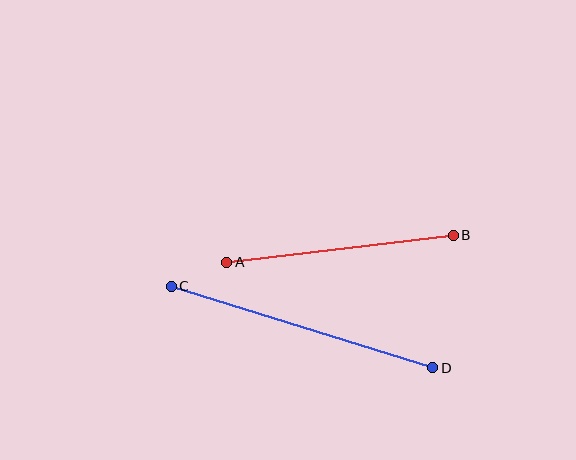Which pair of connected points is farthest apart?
Points C and D are farthest apart.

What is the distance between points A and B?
The distance is approximately 228 pixels.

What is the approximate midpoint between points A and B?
The midpoint is at approximately (340, 249) pixels.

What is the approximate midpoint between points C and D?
The midpoint is at approximately (302, 327) pixels.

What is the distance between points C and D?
The distance is approximately 274 pixels.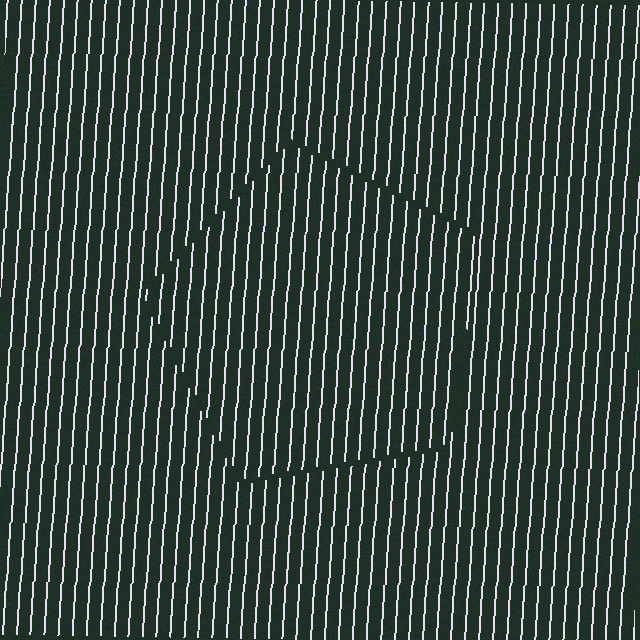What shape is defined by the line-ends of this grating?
An illusory pentagon. The interior of the shape contains the same grating, shifted by half a period — the contour is defined by the phase discontinuity where line-ends from the inner and outer gratings abut.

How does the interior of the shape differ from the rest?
The interior of the shape contains the same grating, shifted by half a period — the contour is defined by the phase discontinuity where line-ends from the inner and outer gratings abut.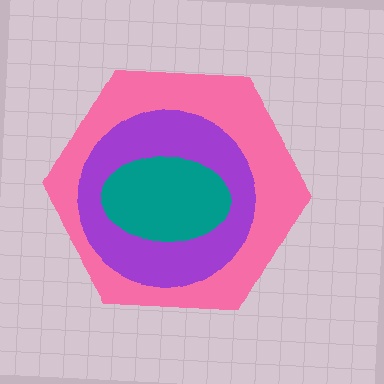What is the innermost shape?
The teal ellipse.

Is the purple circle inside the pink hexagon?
Yes.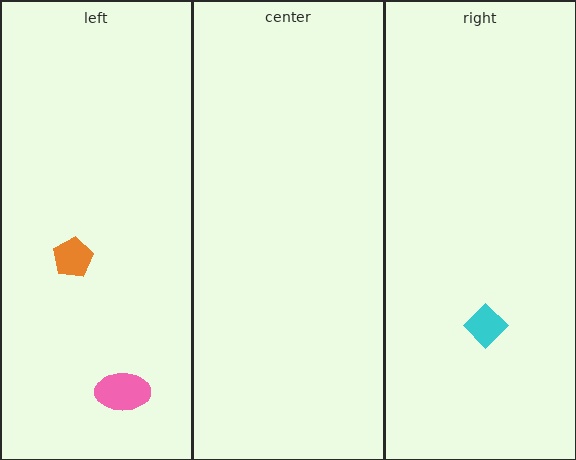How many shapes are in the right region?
1.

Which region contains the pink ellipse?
The left region.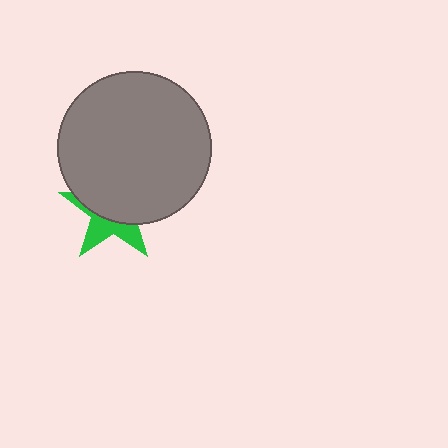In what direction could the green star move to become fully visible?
The green star could move down. That would shift it out from behind the gray circle entirely.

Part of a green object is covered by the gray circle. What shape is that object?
It is a star.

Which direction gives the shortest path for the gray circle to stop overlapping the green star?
Moving up gives the shortest separation.